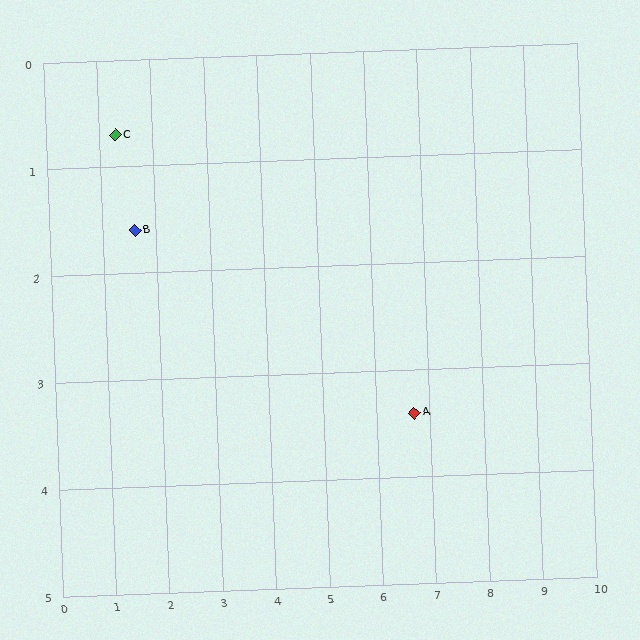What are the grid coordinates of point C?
Point C is at approximately (1.3, 0.7).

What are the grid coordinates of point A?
Point A is at approximately (6.7, 3.4).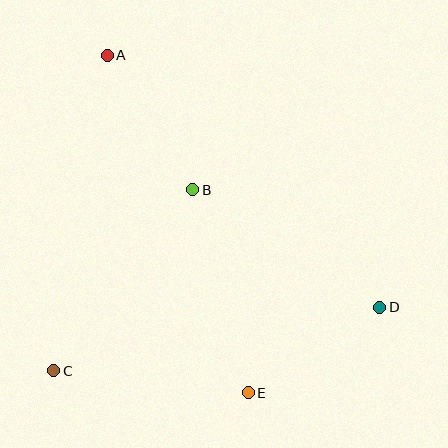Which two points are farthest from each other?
Points A and D are farthest from each other.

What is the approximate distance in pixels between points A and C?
The distance between A and C is approximately 320 pixels.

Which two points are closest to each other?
Points D and E are closest to each other.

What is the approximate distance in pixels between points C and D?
The distance between C and D is approximately 332 pixels.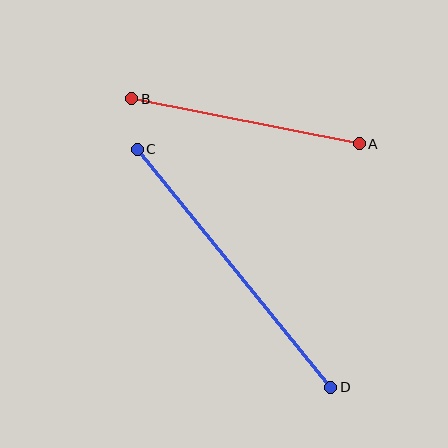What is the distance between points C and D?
The distance is approximately 307 pixels.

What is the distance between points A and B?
The distance is approximately 231 pixels.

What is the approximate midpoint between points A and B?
The midpoint is at approximately (246, 121) pixels.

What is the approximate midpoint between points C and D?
The midpoint is at approximately (234, 268) pixels.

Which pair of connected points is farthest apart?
Points C and D are farthest apart.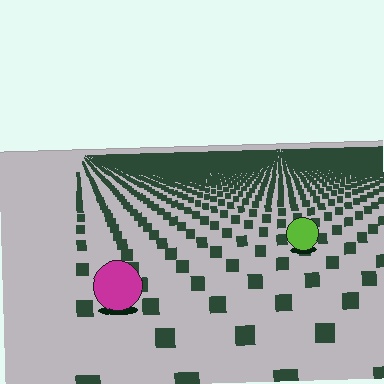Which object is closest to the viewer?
The magenta circle is closest. The texture marks near it are larger and more spread out.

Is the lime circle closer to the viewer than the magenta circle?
No. The magenta circle is closer — you can tell from the texture gradient: the ground texture is coarser near it.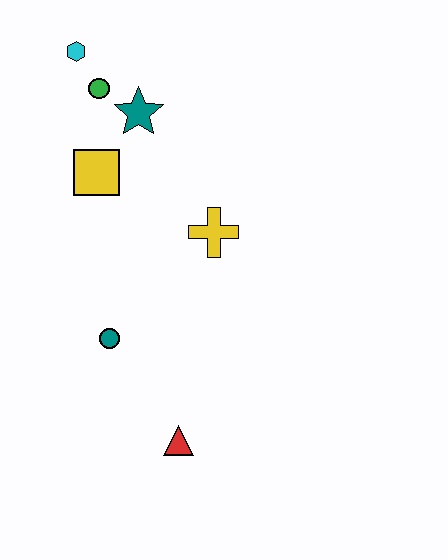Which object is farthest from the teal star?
The red triangle is farthest from the teal star.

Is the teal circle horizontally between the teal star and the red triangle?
No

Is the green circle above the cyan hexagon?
No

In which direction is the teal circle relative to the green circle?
The teal circle is below the green circle.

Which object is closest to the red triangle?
The teal circle is closest to the red triangle.